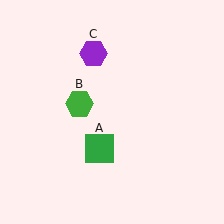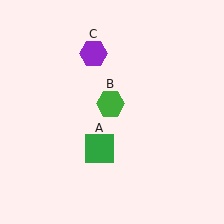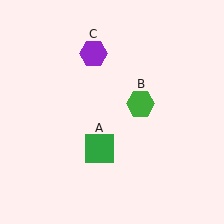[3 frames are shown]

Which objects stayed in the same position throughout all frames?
Green square (object A) and purple hexagon (object C) remained stationary.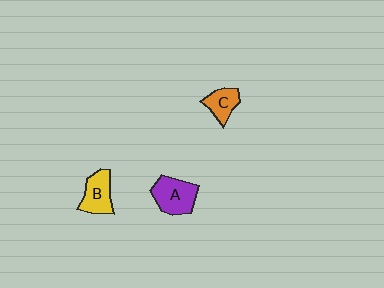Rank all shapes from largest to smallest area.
From largest to smallest: A (purple), B (yellow), C (orange).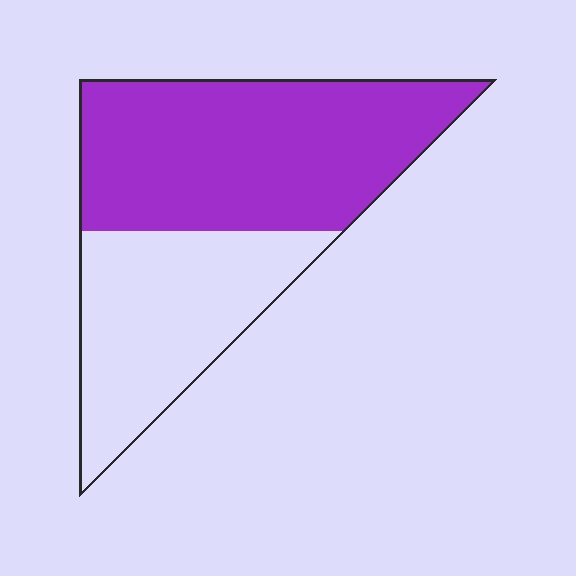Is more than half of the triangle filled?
Yes.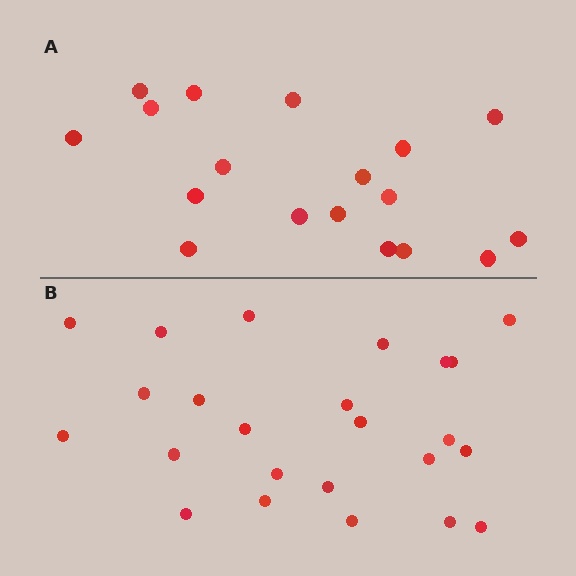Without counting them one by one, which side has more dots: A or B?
Region B (the bottom region) has more dots.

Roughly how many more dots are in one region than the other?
Region B has about 6 more dots than region A.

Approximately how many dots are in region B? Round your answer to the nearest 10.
About 20 dots. (The exact count is 24, which rounds to 20.)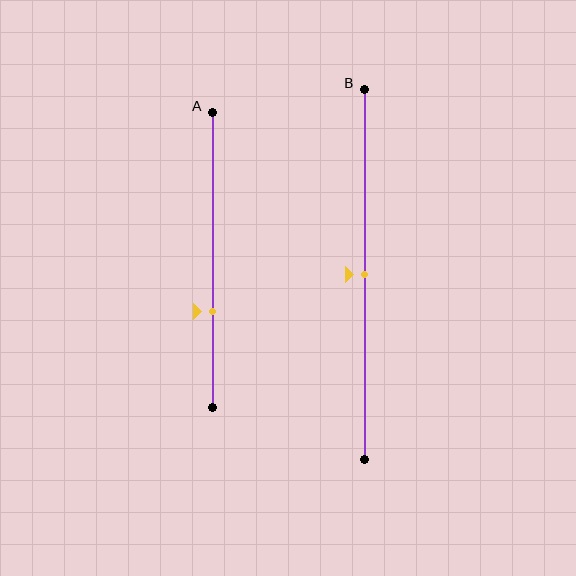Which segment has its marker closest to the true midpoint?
Segment B has its marker closest to the true midpoint.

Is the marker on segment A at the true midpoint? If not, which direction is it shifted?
No, the marker on segment A is shifted downward by about 18% of the segment length.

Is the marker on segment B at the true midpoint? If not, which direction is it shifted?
Yes, the marker on segment B is at the true midpoint.